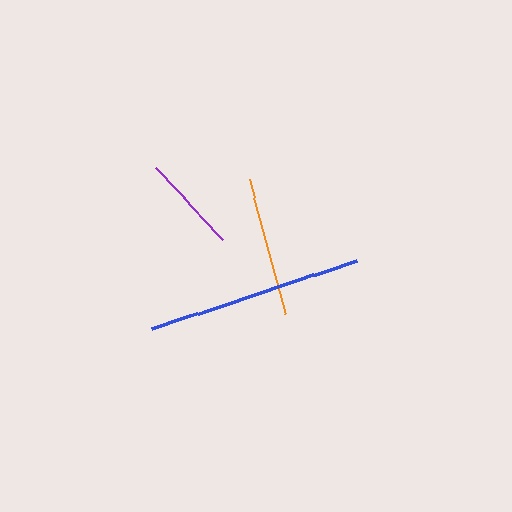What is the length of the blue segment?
The blue segment is approximately 216 pixels long.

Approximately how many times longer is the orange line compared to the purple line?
The orange line is approximately 1.4 times the length of the purple line.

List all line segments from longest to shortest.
From longest to shortest: blue, orange, purple.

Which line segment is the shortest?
The purple line is the shortest at approximately 99 pixels.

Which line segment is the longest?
The blue line is the longest at approximately 216 pixels.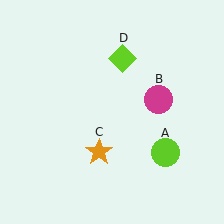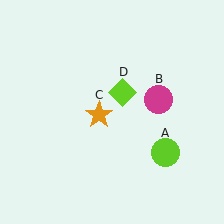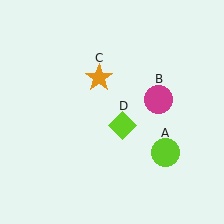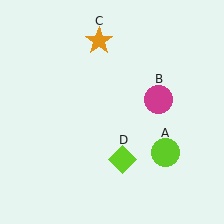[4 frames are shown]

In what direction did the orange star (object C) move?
The orange star (object C) moved up.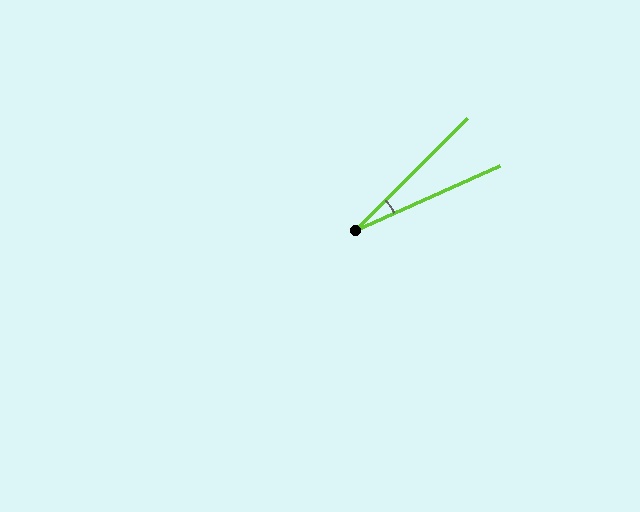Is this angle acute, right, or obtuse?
It is acute.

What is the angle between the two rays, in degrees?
Approximately 21 degrees.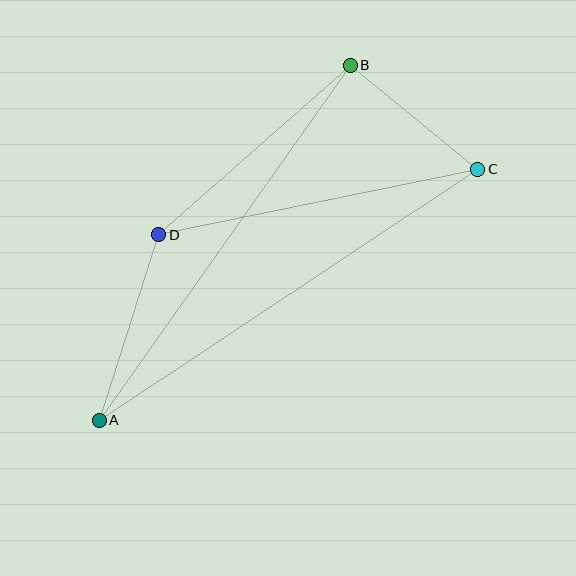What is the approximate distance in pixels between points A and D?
The distance between A and D is approximately 195 pixels.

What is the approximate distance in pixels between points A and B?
The distance between A and B is approximately 435 pixels.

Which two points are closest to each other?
Points B and C are closest to each other.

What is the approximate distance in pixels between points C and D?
The distance between C and D is approximately 325 pixels.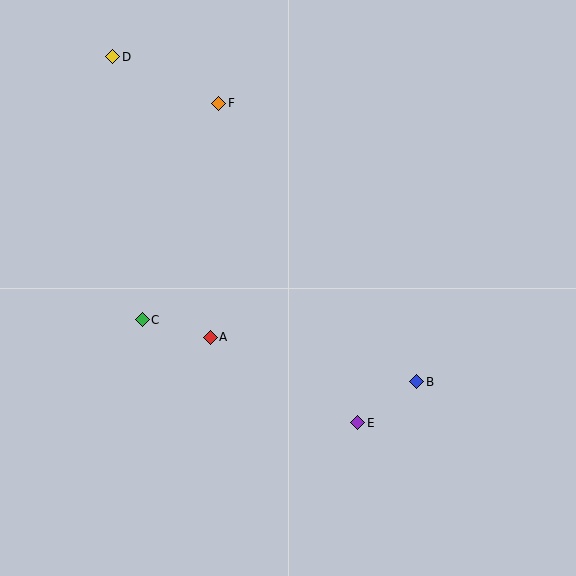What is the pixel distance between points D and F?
The distance between D and F is 115 pixels.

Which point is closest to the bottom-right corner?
Point B is closest to the bottom-right corner.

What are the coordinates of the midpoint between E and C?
The midpoint between E and C is at (250, 371).